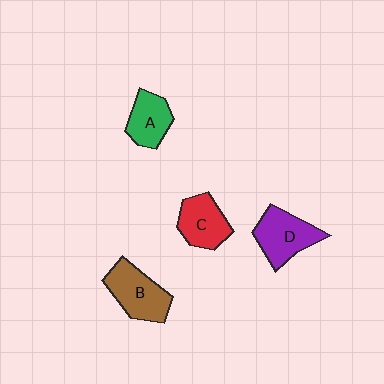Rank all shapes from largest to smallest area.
From largest to smallest: B (brown), D (purple), C (red), A (green).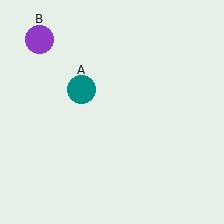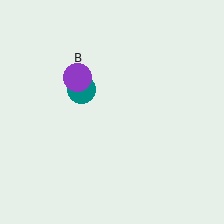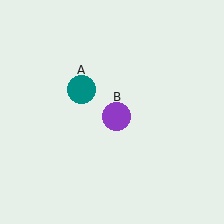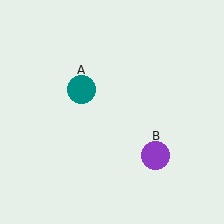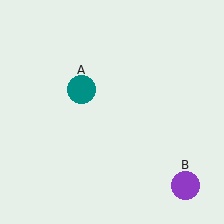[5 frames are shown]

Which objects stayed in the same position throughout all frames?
Teal circle (object A) remained stationary.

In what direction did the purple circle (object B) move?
The purple circle (object B) moved down and to the right.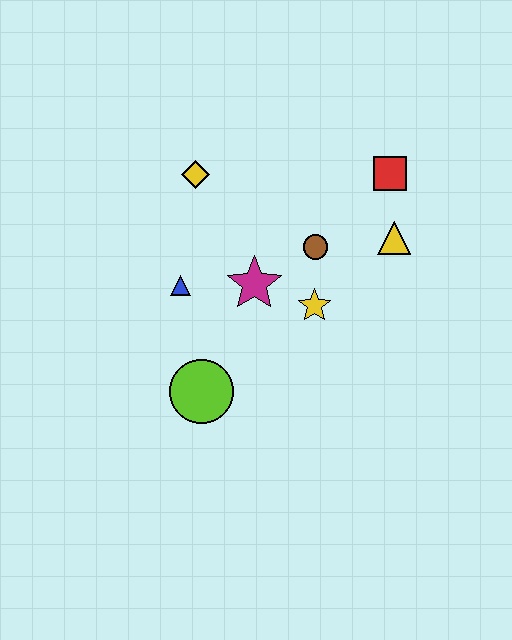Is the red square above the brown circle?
Yes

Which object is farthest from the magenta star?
The red square is farthest from the magenta star.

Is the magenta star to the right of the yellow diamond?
Yes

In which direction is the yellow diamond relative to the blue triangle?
The yellow diamond is above the blue triangle.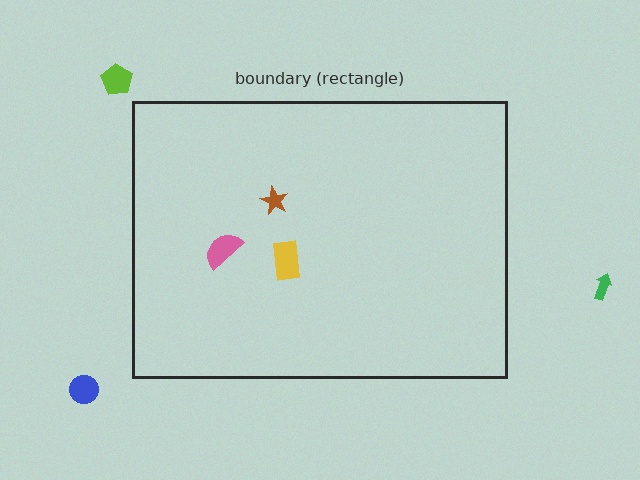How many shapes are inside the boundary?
3 inside, 3 outside.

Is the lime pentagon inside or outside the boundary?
Outside.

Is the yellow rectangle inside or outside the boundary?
Inside.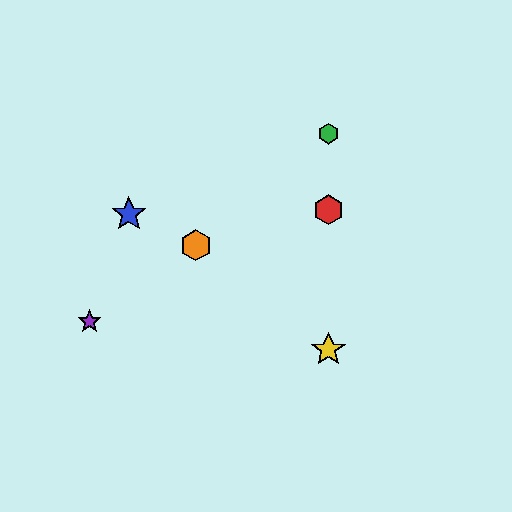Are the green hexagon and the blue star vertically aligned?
No, the green hexagon is at x≈328 and the blue star is at x≈129.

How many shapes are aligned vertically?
3 shapes (the red hexagon, the green hexagon, the yellow star) are aligned vertically.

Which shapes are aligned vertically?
The red hexagon, the green hexagon, the yellow star are aligned vertically.